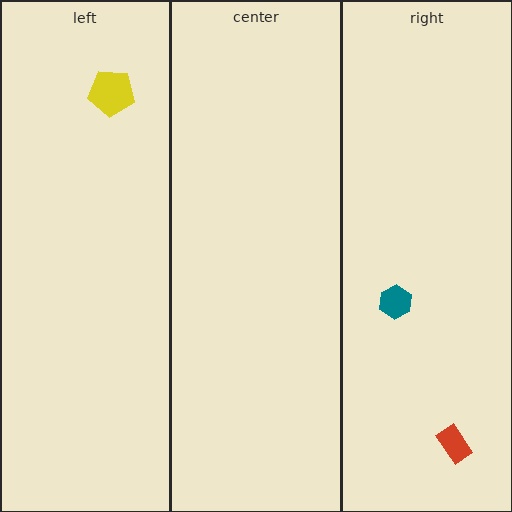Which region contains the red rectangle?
The right region.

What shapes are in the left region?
The yellow pentagon.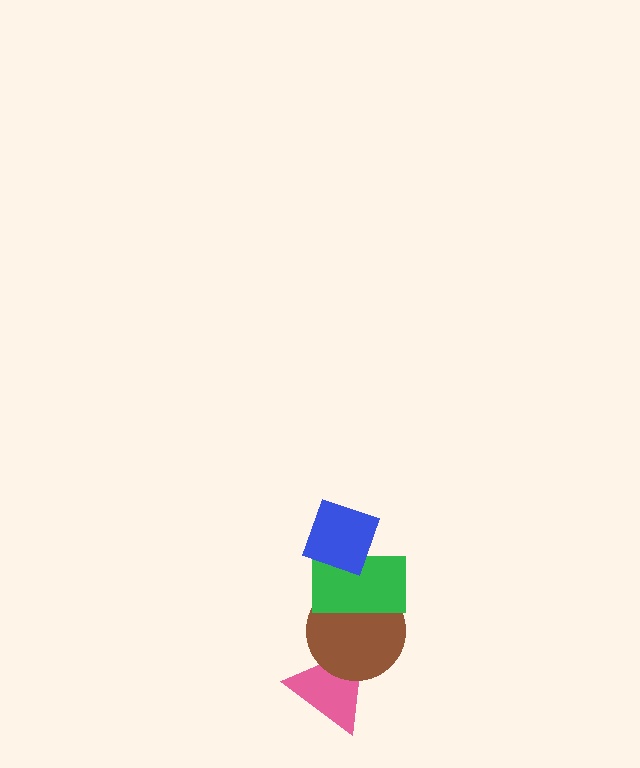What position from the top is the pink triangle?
The pink triangle is 4th from the top.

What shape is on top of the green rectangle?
The blue diamond is on top of the green rectangle.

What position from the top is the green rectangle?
The green rectangle is 2nd from the top.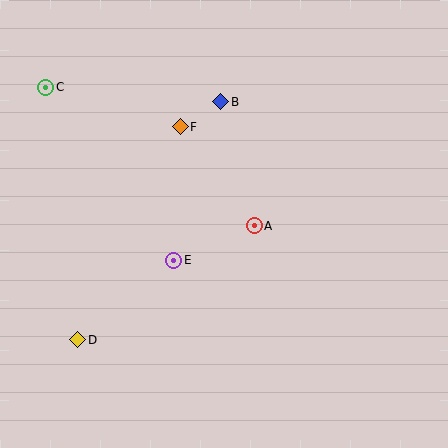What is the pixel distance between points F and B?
The distance between F and B is 48 pixels.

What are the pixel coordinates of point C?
Point C is at (46, 87).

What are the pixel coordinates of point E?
Point E is at (174, 260).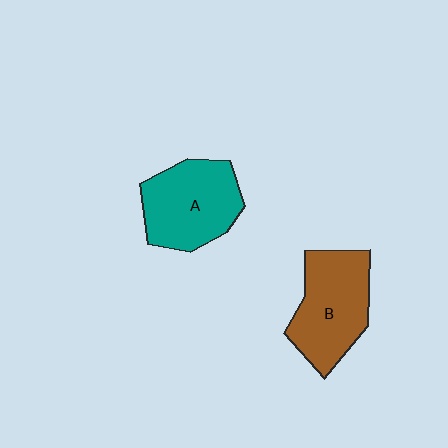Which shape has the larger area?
Shape B (brown).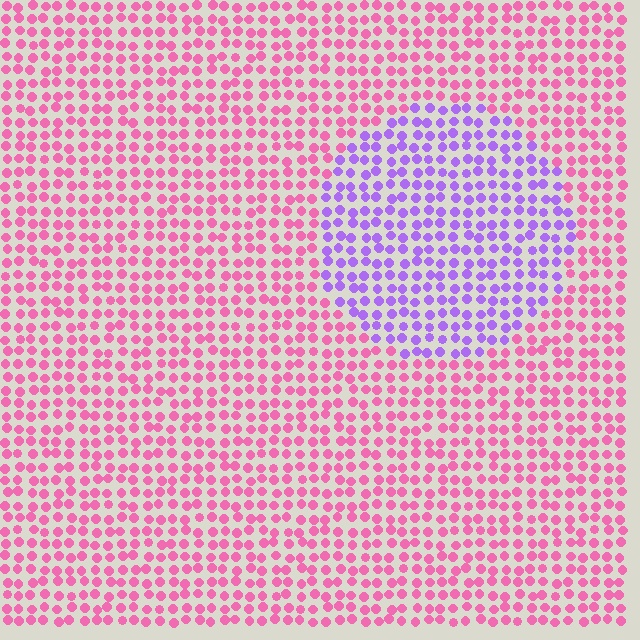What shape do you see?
I see a circle.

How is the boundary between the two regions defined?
The boundary is defined purely by a slight shift in hue (about 59 degrees). Spacing, size, and orientation are identical on both sides.